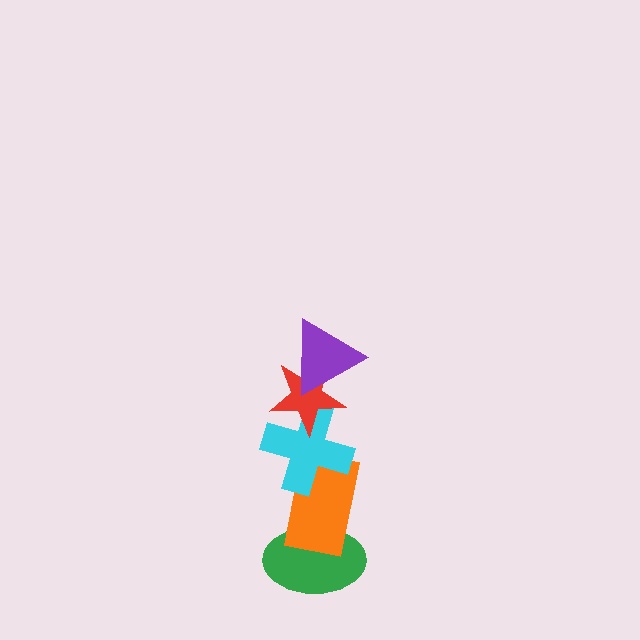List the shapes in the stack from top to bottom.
From top to bottom: the purple triangle, the red star, the cyan cross, the orange rectangle, the green ellipse.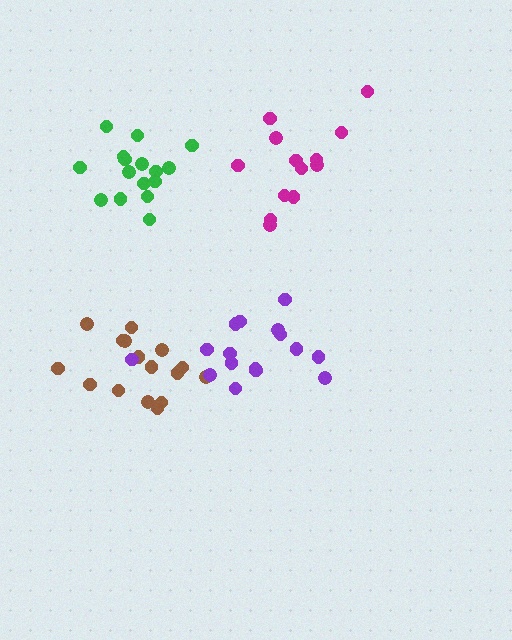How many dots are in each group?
Group 1: 16 dots, Group 2: 16 dots, Group 3: 13 dots, Group 4: 16 dots (61 total).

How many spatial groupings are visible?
There are 4 spatial groupings.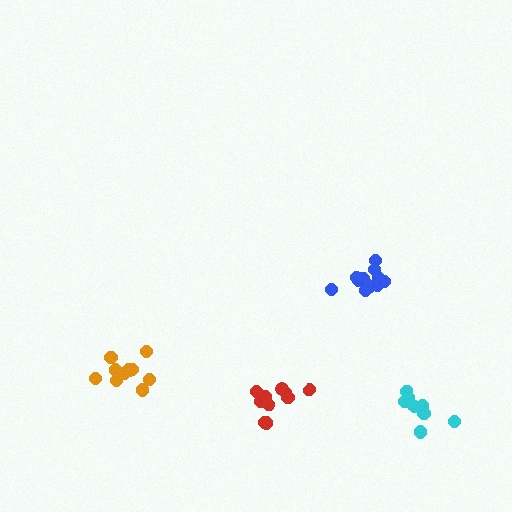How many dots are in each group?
Group 1: 8 dots, Group 2: 11 dots, Group 3: 11 dots, Group 4: 12 dots (42 total).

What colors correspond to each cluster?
The clusters are colored: cyan, orange, red, blue.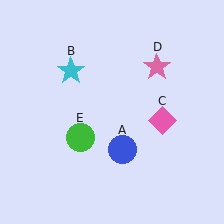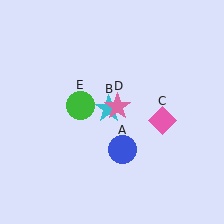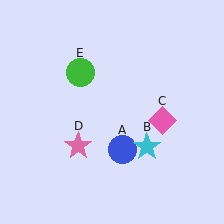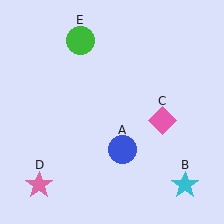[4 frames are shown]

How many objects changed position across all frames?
3 objects changed position: cyan star (object B), pink star (object D), green circle (object E).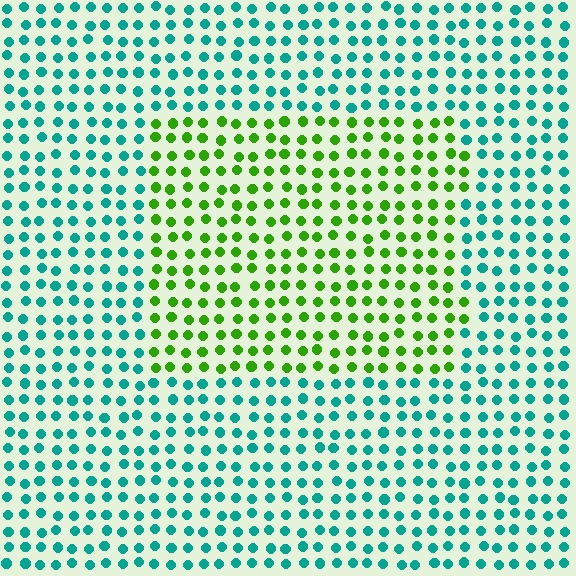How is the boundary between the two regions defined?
The boundary is defined purely by a slight shift in hue (about 68 degrees). Spacing, size, and orientation are identical on both sides.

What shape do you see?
I see a rectangle.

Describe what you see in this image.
The image is filled with small teal elements in a uniform arrangement. A rectangle-shaped region is visible where the elements are tinted to a slightly different hue, forming a subtle color boundary.